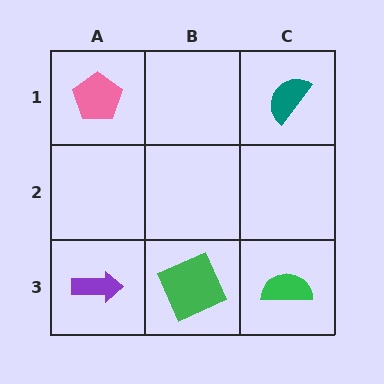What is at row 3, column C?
A green semicircle.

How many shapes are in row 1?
2 shapes.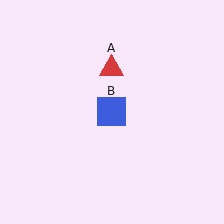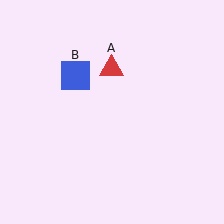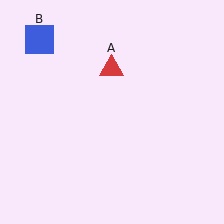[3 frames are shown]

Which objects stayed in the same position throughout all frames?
Red triangle (object A) remained stationary.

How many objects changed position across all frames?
1 object changed position: blue square (object B).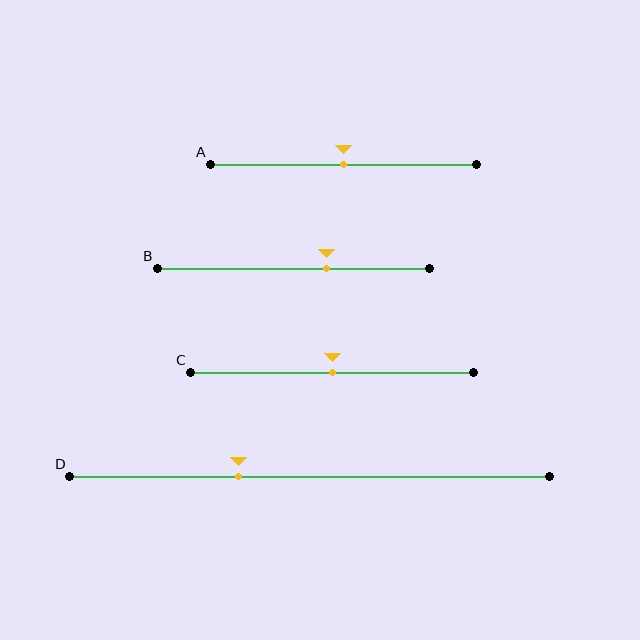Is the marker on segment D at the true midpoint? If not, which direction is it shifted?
No, the marker on segment D is shifted to the left by about 15% of the segment length.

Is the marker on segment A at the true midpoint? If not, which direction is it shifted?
Yes, the marker on segment A is at the true midpoint.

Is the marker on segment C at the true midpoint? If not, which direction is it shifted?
Yes, the marker on segment C is at the true midpoint.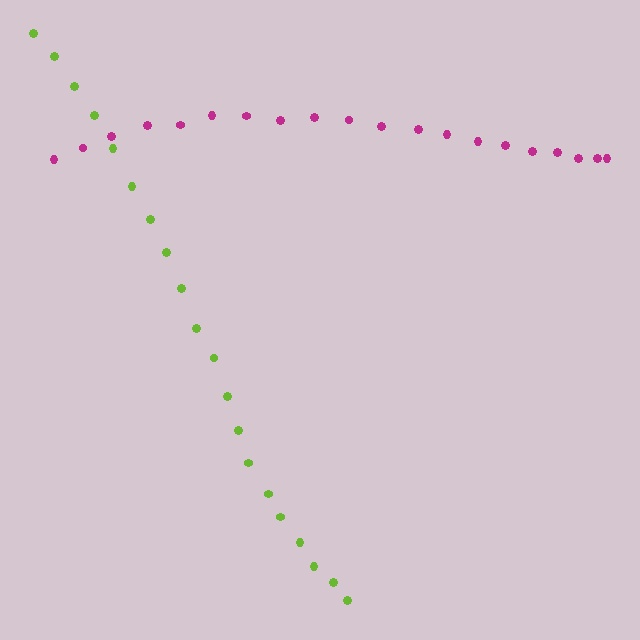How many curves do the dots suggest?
There are 2 distinct paths.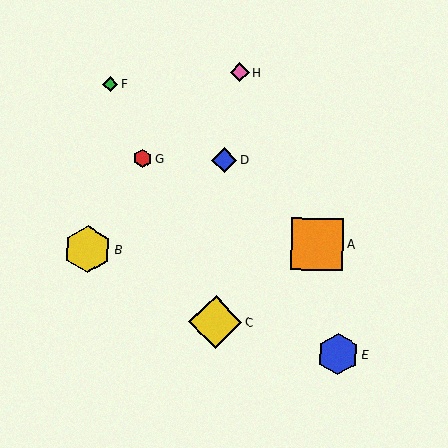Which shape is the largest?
The yellow diamond (labeled C) is the largest.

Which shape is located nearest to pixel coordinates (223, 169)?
The blue diamond (labeled D) at (224, 160) is nearest to that location.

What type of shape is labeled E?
Shape E is a blue hexagon.